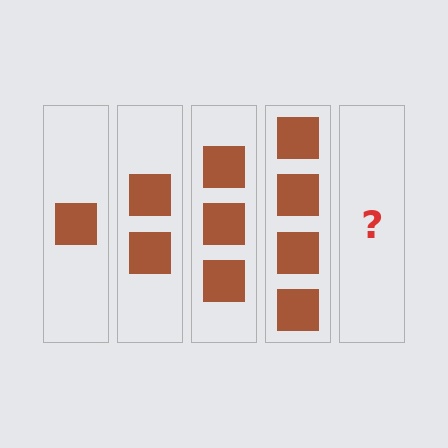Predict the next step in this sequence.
The next step is 5 squares.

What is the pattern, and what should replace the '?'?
The pattern is that each step adds one more square. The '?' should be 5 squares.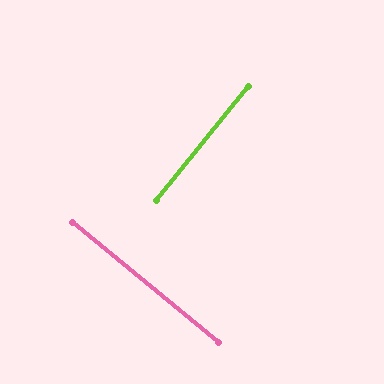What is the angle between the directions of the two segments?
Approximately 89 degrees.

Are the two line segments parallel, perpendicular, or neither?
Perpendicular — they meet at approximately 89°.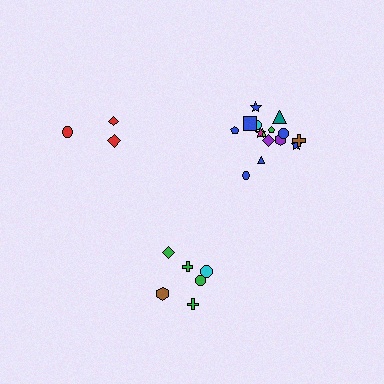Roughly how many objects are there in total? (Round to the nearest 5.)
Roughly 25 objects in total.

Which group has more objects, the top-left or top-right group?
The top-right group.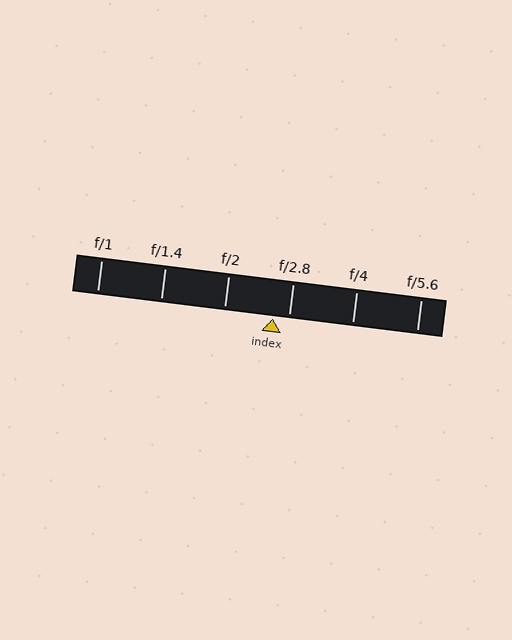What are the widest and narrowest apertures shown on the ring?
The widest aperture shown is f/1 and the narrowest is f/5.6.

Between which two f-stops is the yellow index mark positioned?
The index mark is between f/2 and f/2.8.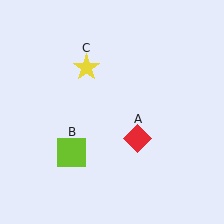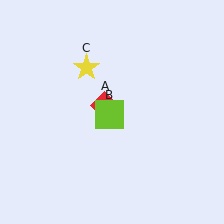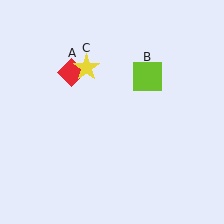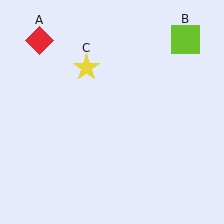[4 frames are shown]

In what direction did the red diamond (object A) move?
The red diamond (object A) moved up and to the left.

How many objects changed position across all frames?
2 objects changed position: red diamond (object A), lime square (object B).